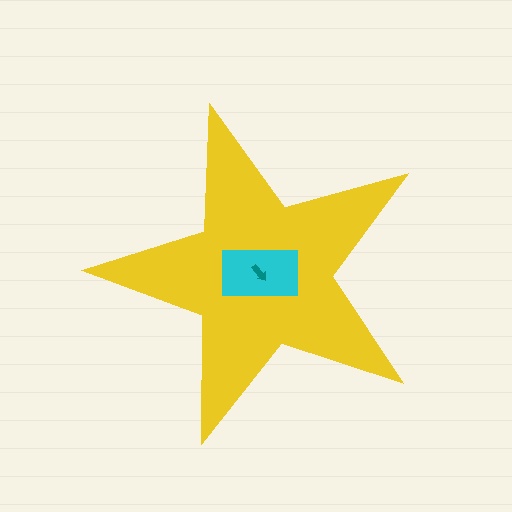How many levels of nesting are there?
3.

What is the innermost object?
The teal arrow.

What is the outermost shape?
The yellow star.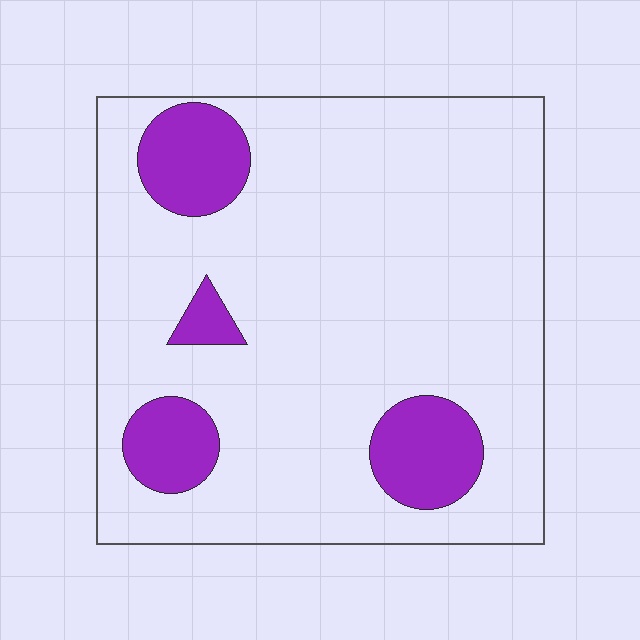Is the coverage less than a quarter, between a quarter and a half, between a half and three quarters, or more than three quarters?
Less than a quarter.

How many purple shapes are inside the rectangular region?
4.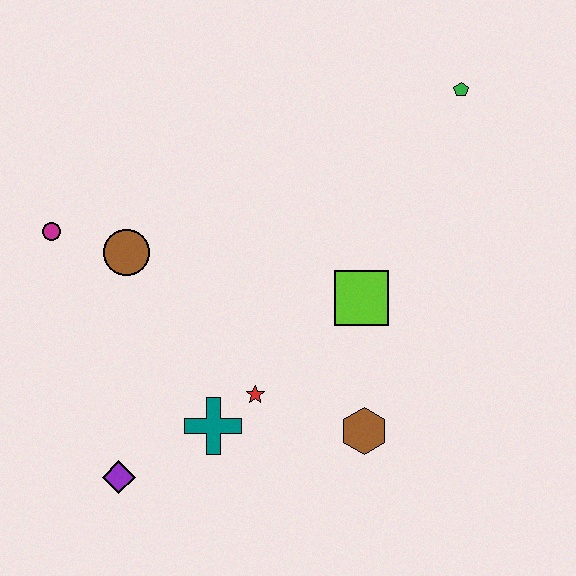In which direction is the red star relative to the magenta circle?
The red star is to the right of the magenta circle.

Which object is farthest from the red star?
The green pentagon is farthest from the red star.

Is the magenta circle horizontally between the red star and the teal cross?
No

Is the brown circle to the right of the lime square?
No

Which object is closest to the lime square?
The brown hexagon is closest to the lime square.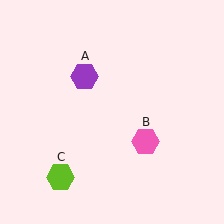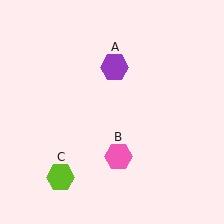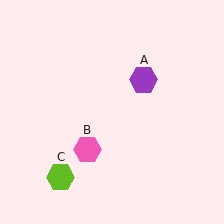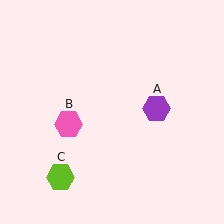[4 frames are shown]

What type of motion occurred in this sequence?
The purple hexagon (object A), pink hexagon (object B) rotated clockwise around the center of the scene.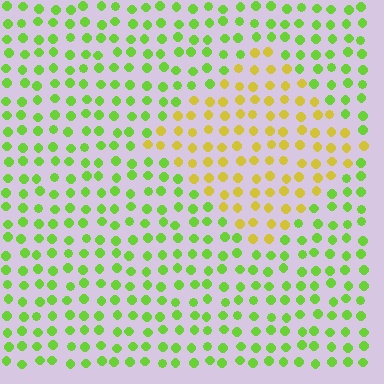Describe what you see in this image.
The image is filled with small lime elements in a uniform arrangement. A diamond-shaped region is visible where the elements are tinted to a slightly different hue, forming a subtle color boundary.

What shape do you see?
I see a diamond.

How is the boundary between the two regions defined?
The boundary is defined purely by a slight shift in hue (about 47 degrees). Spacing, size, and orientation are identical on both sides.